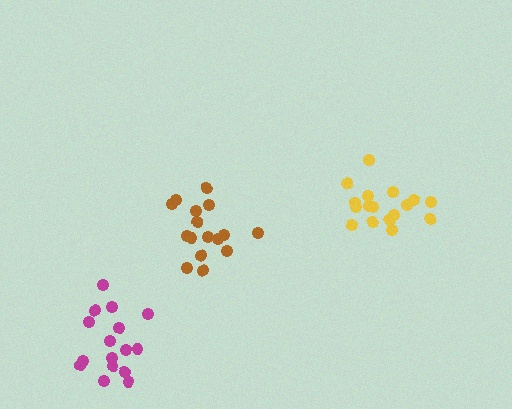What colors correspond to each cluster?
The clusters are colored: brown, yellow, magenta.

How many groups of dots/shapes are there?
There are 3 groups.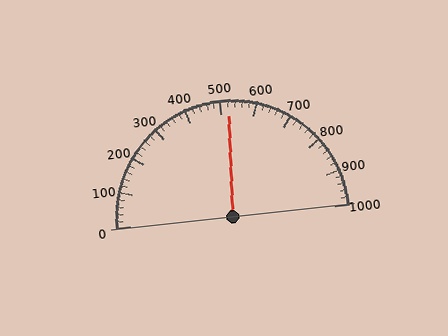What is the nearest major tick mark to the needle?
The nearest major tick mark is 500.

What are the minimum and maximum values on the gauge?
The gauge ranges from 0 to 1000.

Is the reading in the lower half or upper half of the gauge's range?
The reading is in the upper half of the range (0 to 1000).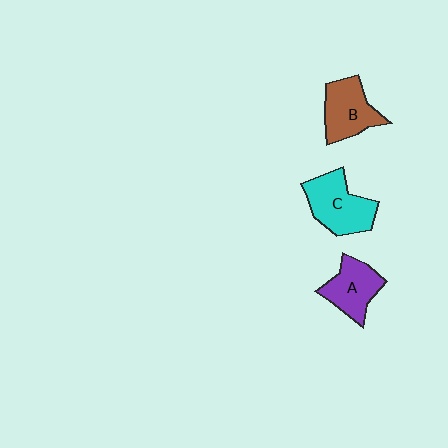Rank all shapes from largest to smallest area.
From largest to smallest: C (cyan), B (brown), A (purple).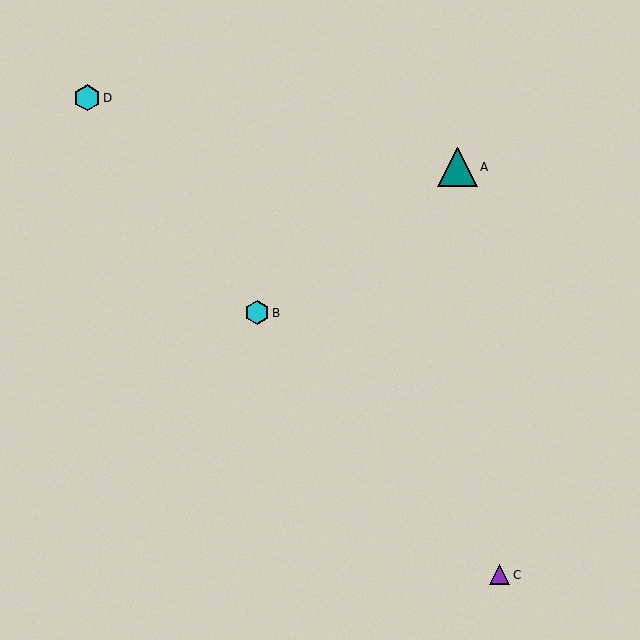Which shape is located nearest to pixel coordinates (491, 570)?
The purple triangle (labeled C) at (500, 575) is nearest to that location.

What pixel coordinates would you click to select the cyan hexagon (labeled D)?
Click at (87, 98) to select the cyan hexagon D.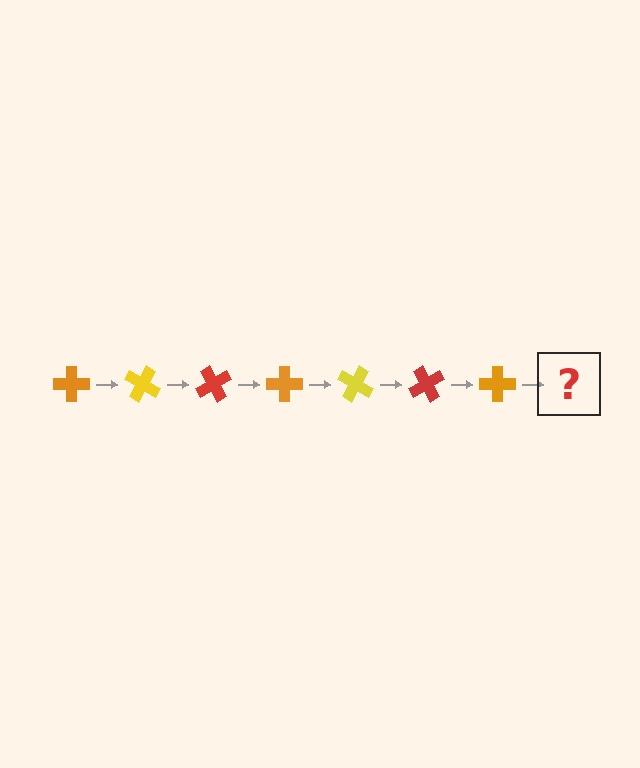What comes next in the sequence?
The next element should be a yellow cross, rotated 210 degrees from the start.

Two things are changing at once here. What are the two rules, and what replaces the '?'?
The two rules are that it rotates 30 degrees each step and the color cycles through orange, yellow, and red. The '?' should be a yellow cross, rotated 210 degrees from the start.